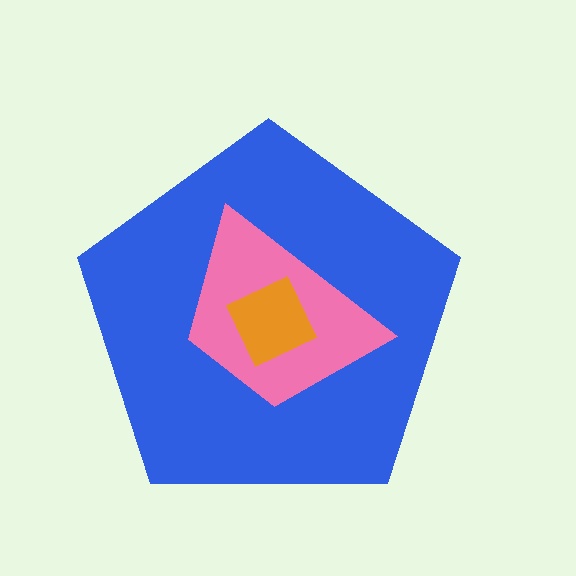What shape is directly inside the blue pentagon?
The pink trapezoid.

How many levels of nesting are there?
3.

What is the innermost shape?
The orange square.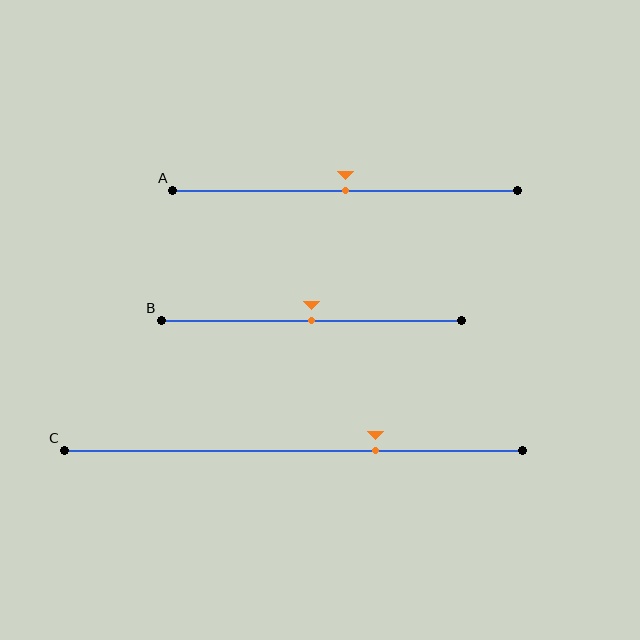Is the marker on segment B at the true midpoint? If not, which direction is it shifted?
Yes, the marker on segment B is at the true midpoint.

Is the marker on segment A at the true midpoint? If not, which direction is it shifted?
Yes, the marker on segment A is at the true midpoint.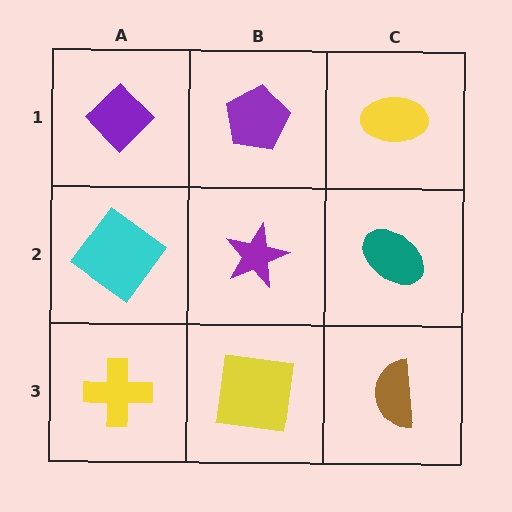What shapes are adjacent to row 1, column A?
A cyan diamond (row 2, column A), a purple pentagon (row 1, column B).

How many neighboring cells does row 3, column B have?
3.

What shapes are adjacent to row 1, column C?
A teal ellipse (row 2, column C), a purple pentagon (row 1, column B).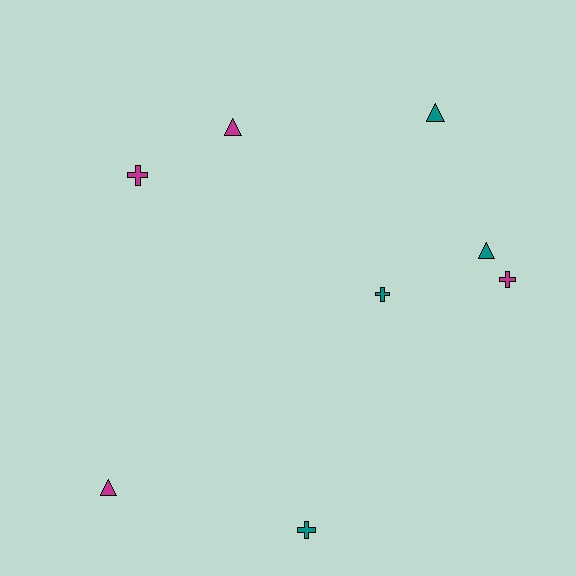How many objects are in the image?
There are 8 objects.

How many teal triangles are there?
There are 2 teal triangles.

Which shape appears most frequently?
Triangle, with 4 objects.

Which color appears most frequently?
Magenta, with 4 objects.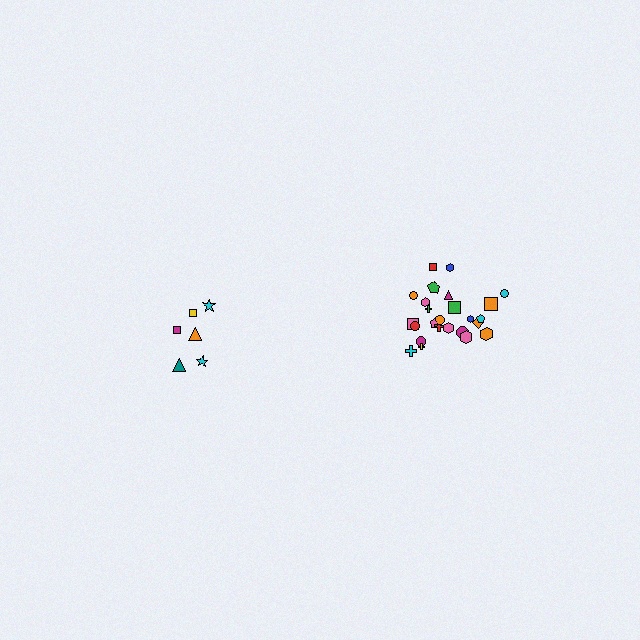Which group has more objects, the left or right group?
The right group.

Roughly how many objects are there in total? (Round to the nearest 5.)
Roughly 30 objects in total.